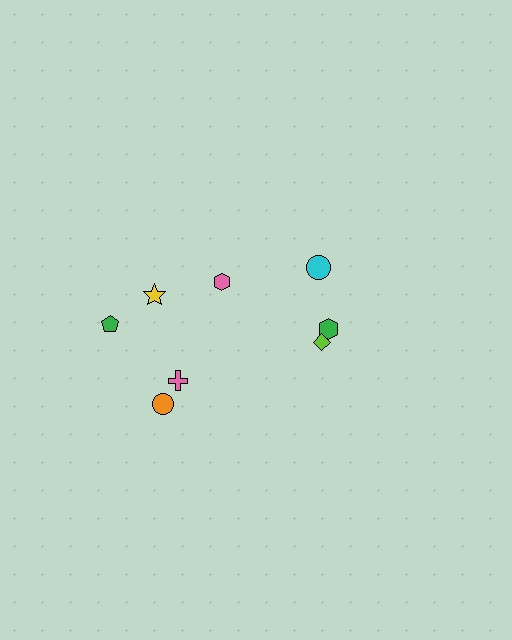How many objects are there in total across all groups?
There are 8 objects.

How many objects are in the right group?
There are 3 objects.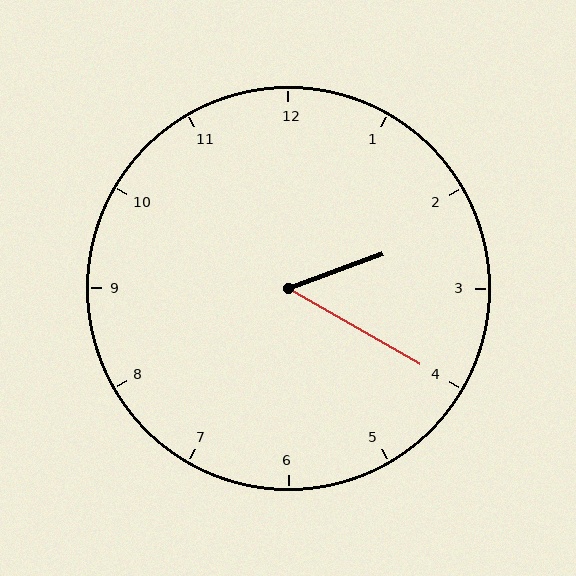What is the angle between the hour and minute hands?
Approximately 50 degrees.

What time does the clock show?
2:20.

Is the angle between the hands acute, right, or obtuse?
It is acute.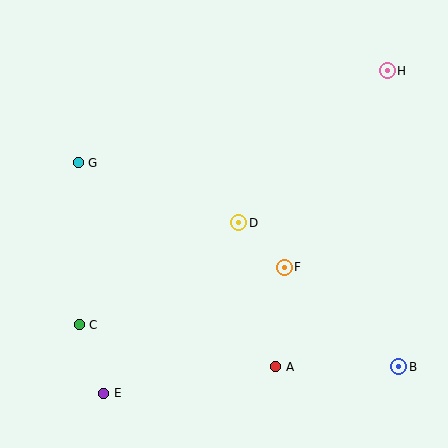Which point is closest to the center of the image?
Point D at (239, 223) is closest to the center.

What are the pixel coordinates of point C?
Point C is at (79, 325).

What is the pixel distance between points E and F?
The distance between E and F is 220 pixels.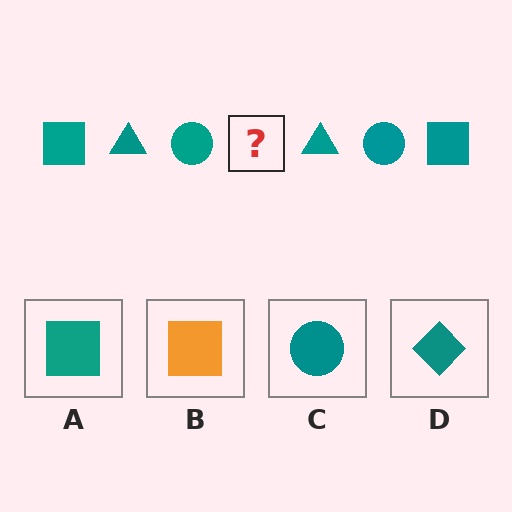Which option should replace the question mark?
Option A.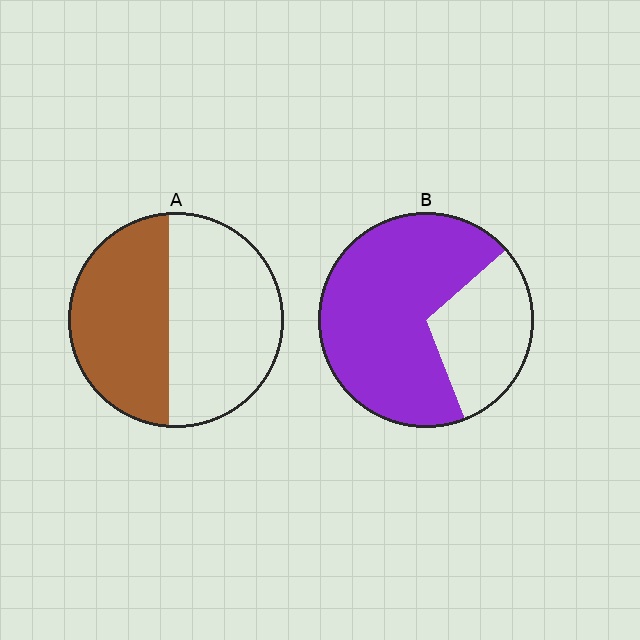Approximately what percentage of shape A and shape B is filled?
A is approximately 45% and B is approximately 70%.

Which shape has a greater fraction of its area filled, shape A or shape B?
Shape B.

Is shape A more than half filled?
No.